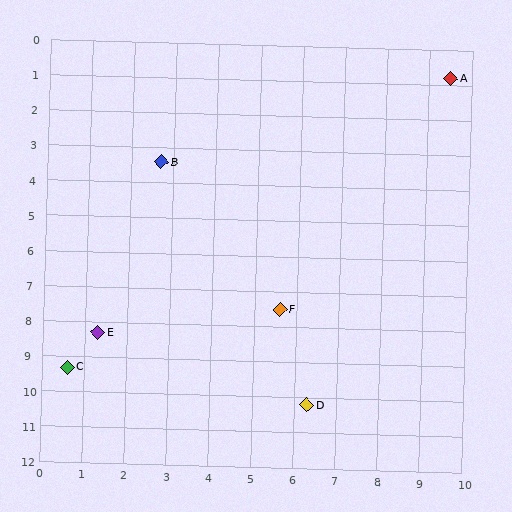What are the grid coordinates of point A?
Point A is at approximately (9.5, 0.8).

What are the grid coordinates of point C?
Point C is at approximately (0.6, 9.3).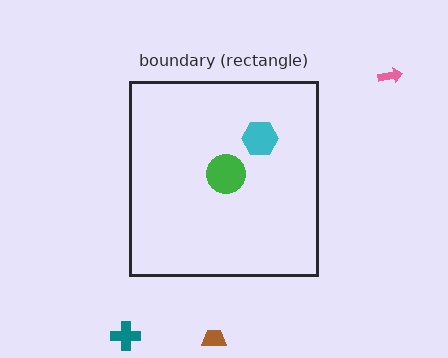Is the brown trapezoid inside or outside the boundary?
Outside.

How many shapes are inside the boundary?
2 inside, 3 outside.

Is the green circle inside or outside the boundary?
Inside.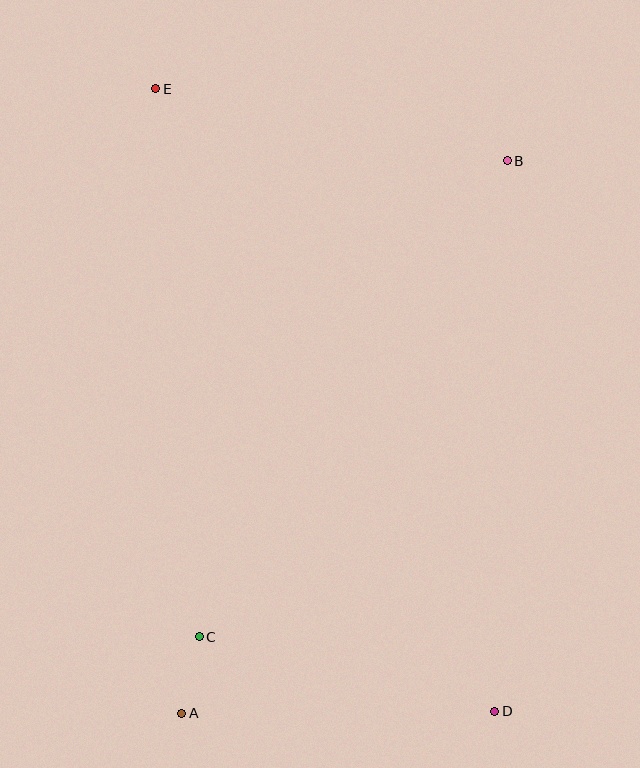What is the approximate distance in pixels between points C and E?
The distance between C and E is approximately 550 pixels.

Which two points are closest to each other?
Points A and C are closest to each other.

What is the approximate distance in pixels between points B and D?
The distance between B and D is approximately 551 pixels.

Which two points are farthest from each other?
Points D and E are farthest from each other.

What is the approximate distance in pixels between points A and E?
The distance between A and E is approximately 625 pixels.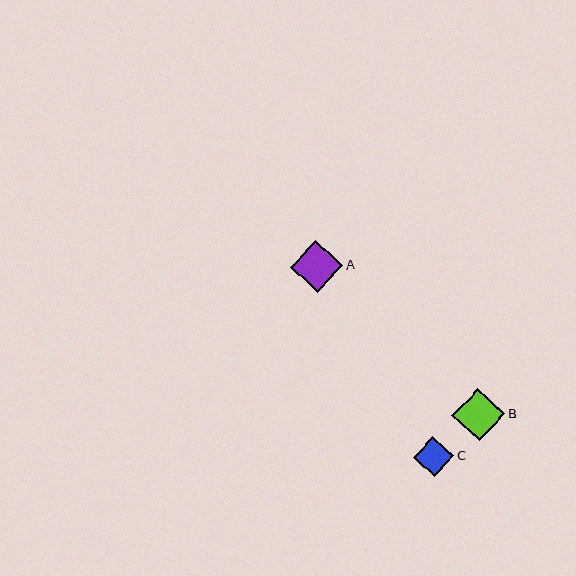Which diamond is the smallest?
Diamond C is the smallest with a size of approximately 40 pixels.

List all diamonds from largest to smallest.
From largest to smallest: B, A, C.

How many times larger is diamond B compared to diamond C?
Diamond B is approximately 1.3 times the size of diamond C.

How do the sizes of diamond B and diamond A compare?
Diamond B and diamond A are approximately the same size.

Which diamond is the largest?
Diamond B is the largest with a size of approximately 53 pixels.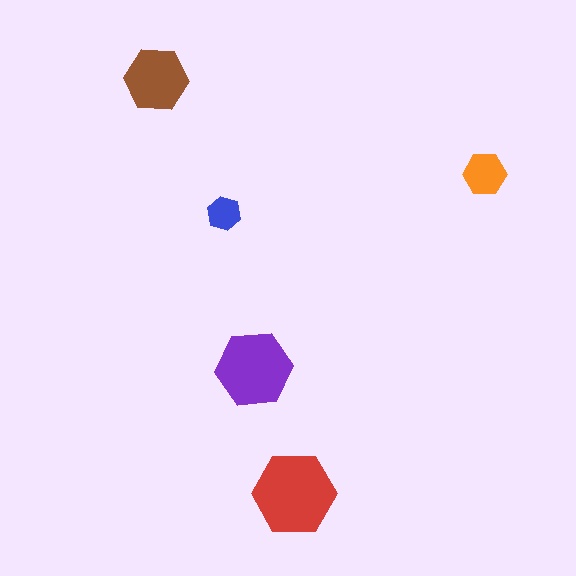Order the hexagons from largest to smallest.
the red one, the purple one, the brown one, the orange one, the blue one.